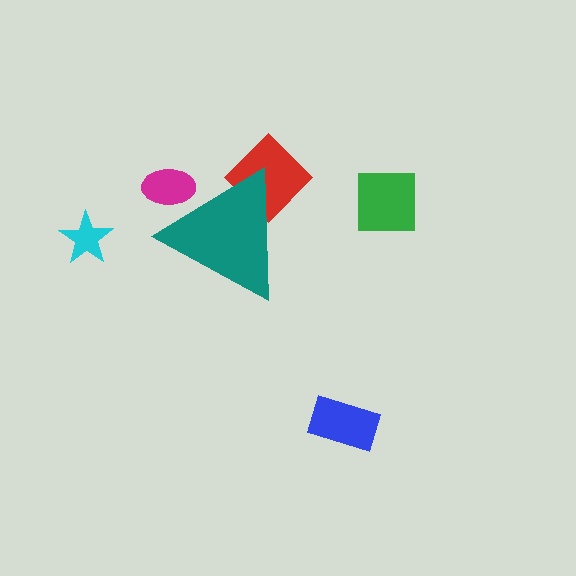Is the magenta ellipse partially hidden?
Yes, the magenta ellipse is partially hidden behind the teal triangle.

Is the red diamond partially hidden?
Yes, the red diamond is partially hidden behind the teal triangle.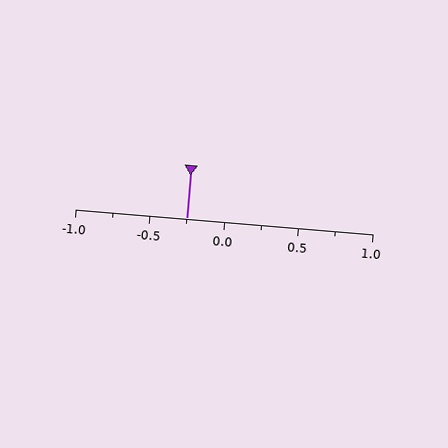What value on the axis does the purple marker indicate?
The marker indicates approximately -0.25.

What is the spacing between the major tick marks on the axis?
The major ticks are spaced 0.5 apart.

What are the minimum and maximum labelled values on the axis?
The axis runs from -1.0 to 1.0.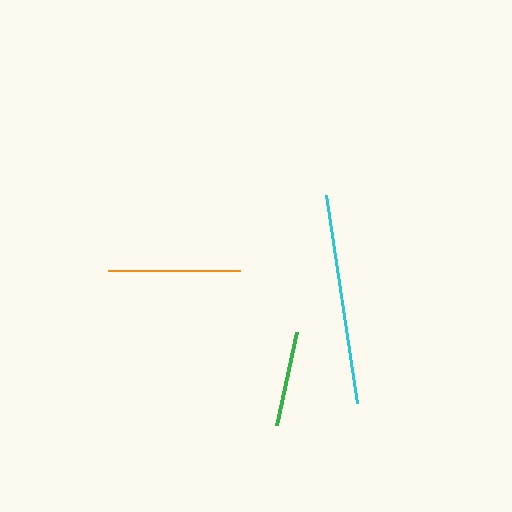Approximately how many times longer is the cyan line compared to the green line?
The cyan line is approximately 2.2 times the length of the green line.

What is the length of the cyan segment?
The cyan segment is approximately 211 pixels long.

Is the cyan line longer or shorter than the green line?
The cyan line is longer than the green line.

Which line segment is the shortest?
The green line is the shortest at approximately 95 pixels.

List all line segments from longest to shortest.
From longest to shortest: cyan, orange, green.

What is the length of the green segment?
The green segment is approximately 95 pixels long.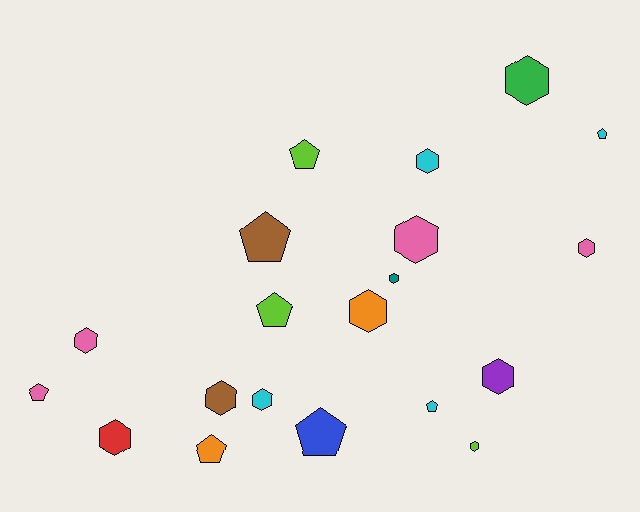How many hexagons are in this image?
There are 12 hexagons.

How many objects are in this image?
There are 20 objects.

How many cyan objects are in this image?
There are 4 cyan objects.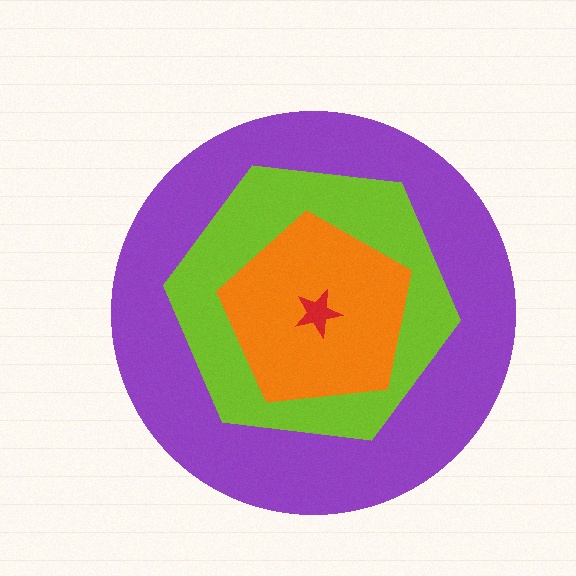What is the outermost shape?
The purple circle.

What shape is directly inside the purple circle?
The lime hexagon.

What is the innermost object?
The red star.